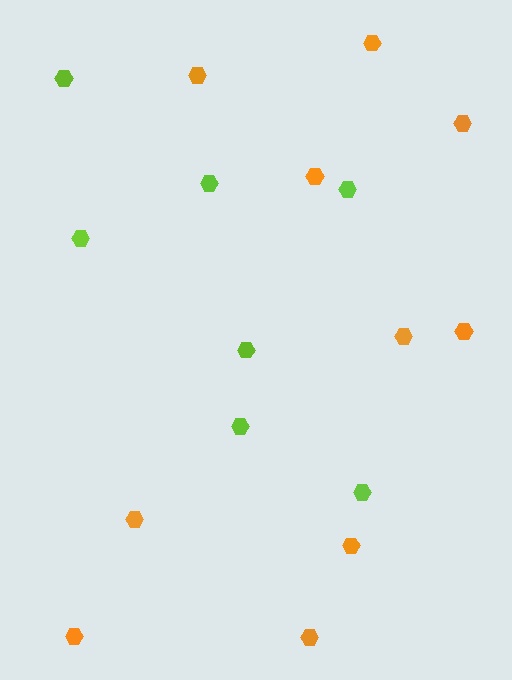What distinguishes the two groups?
There are 2 groups: one group of lime hexagons (7) and one group of orange hexagons (10).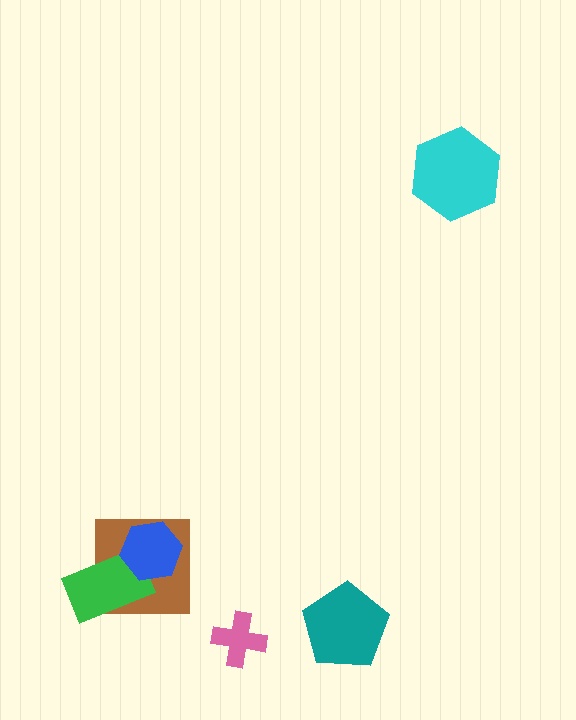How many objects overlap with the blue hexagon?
2 objects overlap with the blue hexagon.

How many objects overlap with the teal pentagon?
0 objects overlap with the teal pentagon.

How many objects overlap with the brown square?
2 objects overlap with the brown square.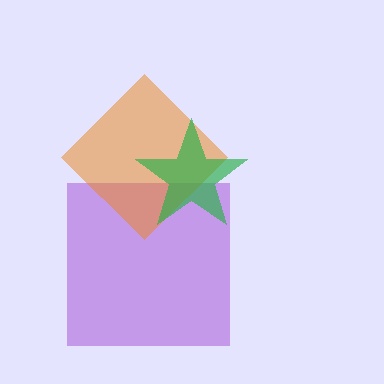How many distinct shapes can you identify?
There are 3 distinct shapes: a purple square, an orange diamond, a green star.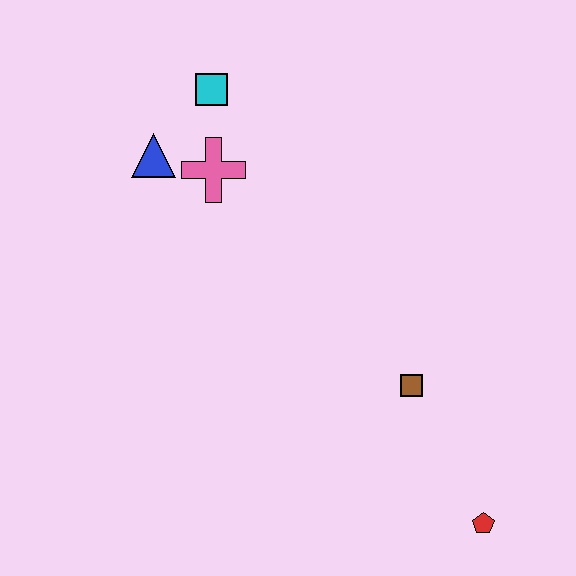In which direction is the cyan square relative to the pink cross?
The cyan square is above the pink cross.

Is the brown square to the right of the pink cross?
Yes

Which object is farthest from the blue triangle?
The red pentagon is farthest from the blue triangle.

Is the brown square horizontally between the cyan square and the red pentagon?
Yes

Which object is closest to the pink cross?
The blue triangle is closest to the pink cross.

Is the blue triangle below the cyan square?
Yes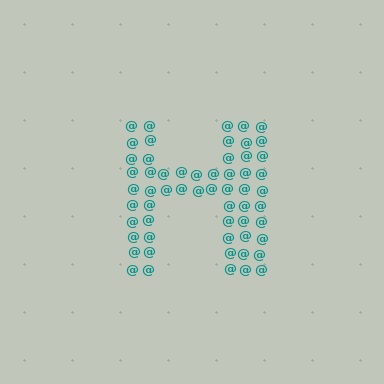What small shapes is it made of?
It is made of small at signs.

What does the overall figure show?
The overall figure shows the letter H.